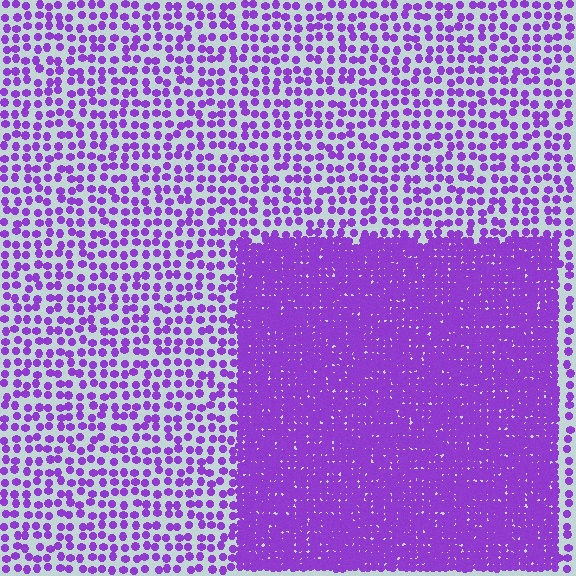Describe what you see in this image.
The image contains small purple elements arranged at two different densities. A rectangle-shaped region is visible where the elements are more densely packed than the surrounding area.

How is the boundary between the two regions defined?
The boundary is defined by a change in element density (approximately 2.9x ratio). All elements are the same color, size, and shape.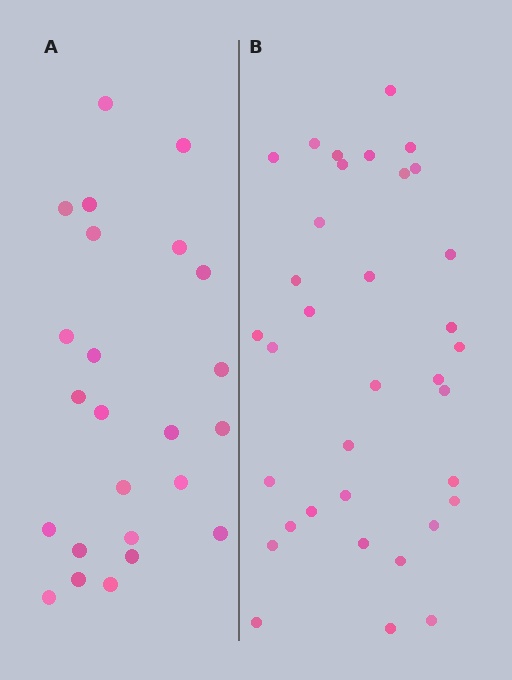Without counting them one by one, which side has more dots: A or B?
Region B (the right region) has more dots.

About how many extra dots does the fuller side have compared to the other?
Region B has roughly 12 or so more dots than region A.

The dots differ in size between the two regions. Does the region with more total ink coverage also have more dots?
No. Region A has more total ink coverage because its dots are larger, but region B actually contains more individual dots. Total area can be misleading — the number of items is what matters here.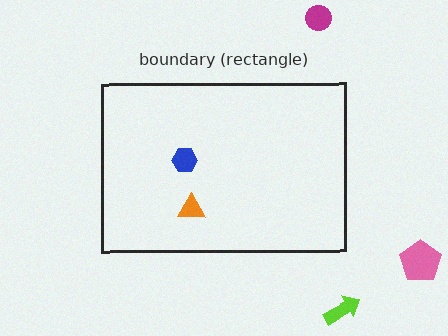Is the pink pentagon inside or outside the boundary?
Outside.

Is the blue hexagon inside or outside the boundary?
Inside.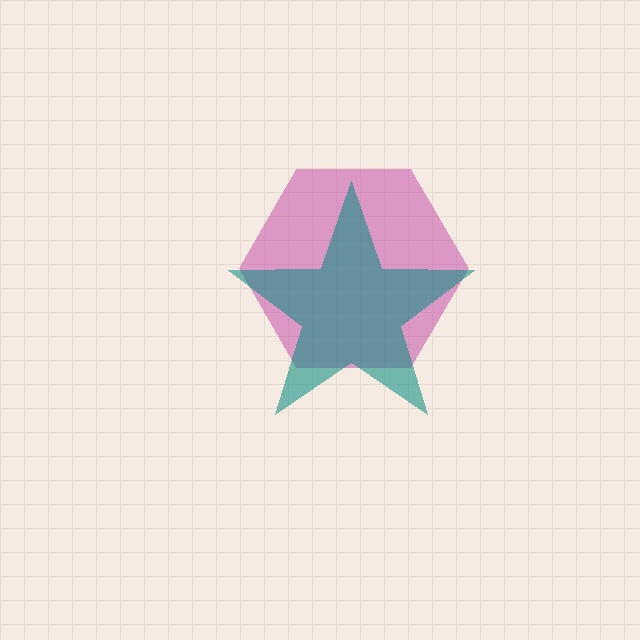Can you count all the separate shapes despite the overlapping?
Yes, there are 2 separate shapes.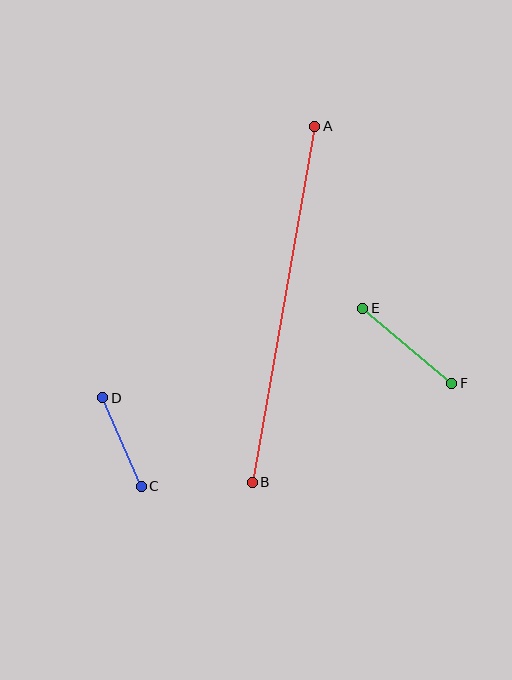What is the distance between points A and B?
The distance is approximately 361 pixels.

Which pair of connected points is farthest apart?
Points A and B are farthest apart.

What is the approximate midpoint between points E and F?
The midpoint is at approximately (407, 346) pixels.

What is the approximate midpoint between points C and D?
The midpoint is at approximately (122, 442) pixels.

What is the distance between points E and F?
The distance is approximately 116 pixels.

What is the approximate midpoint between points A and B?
The midpoint is at approximately (284, 304) pixels.